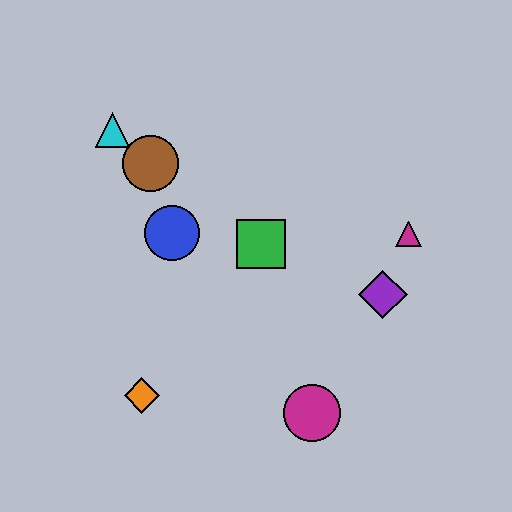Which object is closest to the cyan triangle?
The brown circle is closest to the cyan triangle.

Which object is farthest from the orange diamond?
The magenta triangle is farthest from the orange diamond.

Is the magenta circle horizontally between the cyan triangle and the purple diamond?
Yes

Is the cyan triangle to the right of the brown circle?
No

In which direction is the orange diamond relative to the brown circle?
The orange diamond is below the brown circle.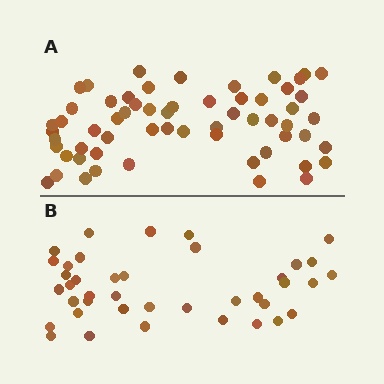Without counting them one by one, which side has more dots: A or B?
Region A (the top region) has more dots.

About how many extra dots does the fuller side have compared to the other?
Region A has approximately 20 more dots than region B.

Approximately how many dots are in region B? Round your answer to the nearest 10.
About 40 dots.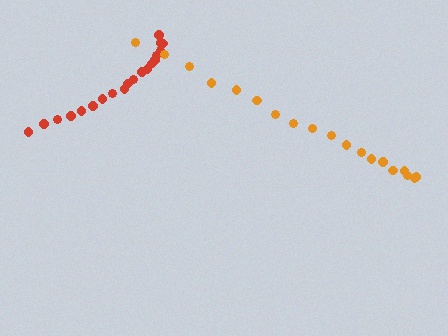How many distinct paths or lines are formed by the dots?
There are 2 distinct paths.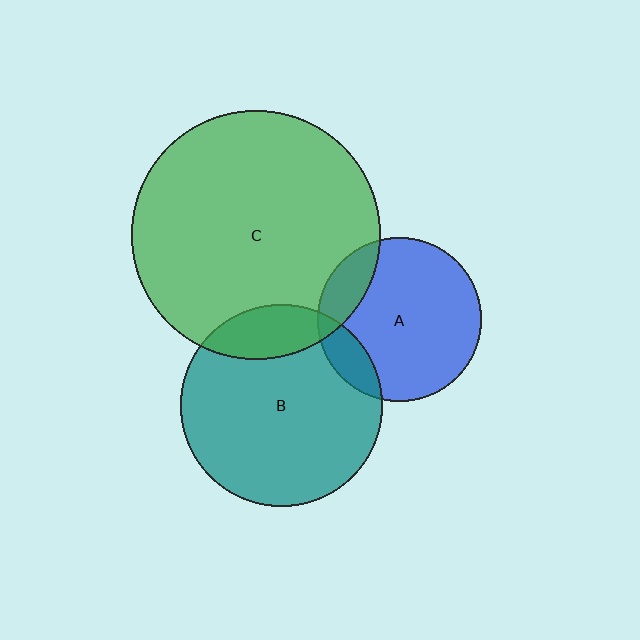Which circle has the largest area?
Circle C (green).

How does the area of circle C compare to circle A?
Approximately 2.3 times.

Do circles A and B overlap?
Yes.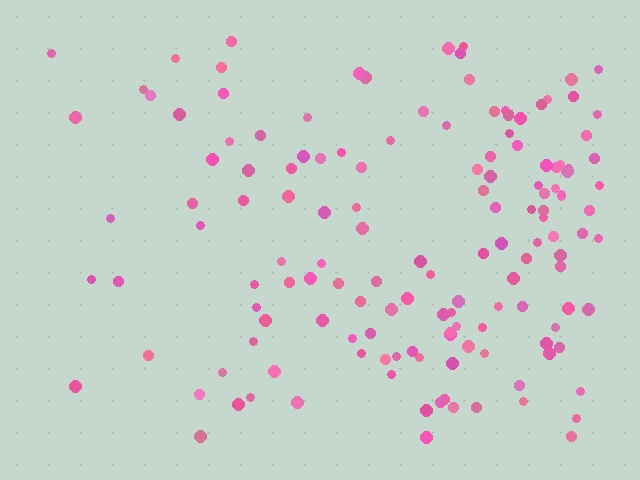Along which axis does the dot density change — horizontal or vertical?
Horizontal.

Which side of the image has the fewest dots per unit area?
The left.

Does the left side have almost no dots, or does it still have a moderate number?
Still a moderate number, just noticeably fewer than the right.